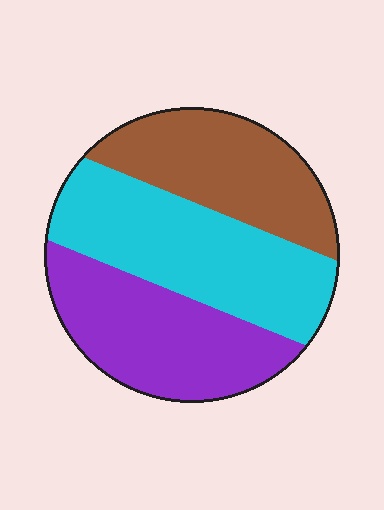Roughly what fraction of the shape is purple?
Purple covers 33% of the shape.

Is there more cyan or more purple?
Cyan.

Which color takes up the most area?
Cyan, at roughly 40%.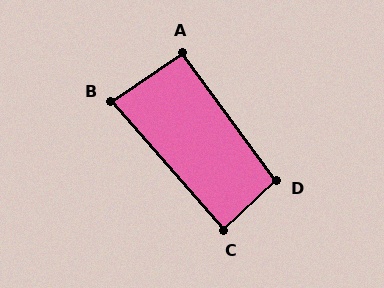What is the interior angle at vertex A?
Approximately 92 degrees (approximately right).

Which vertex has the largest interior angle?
D, at approximately 97 degrees.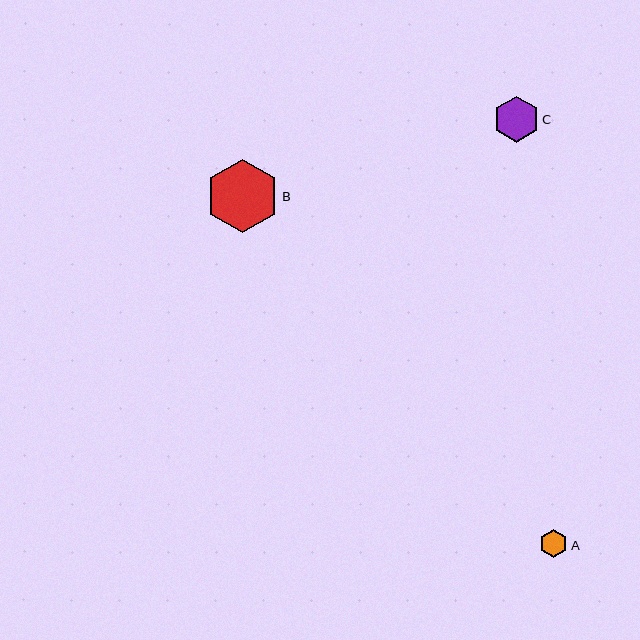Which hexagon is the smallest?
Hexagon A is the smallest with a size of approximately 28 pixels.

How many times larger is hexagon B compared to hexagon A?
Hexagon B is approximately 2.6 times the size of hexagon A.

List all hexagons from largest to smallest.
From largest to smallest: B, C, A.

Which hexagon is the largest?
Hexagon B is the largest with a size of approximately 74 pixels.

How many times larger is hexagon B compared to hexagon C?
Hexagon B is approximately 1.6 times the size of hexagon C.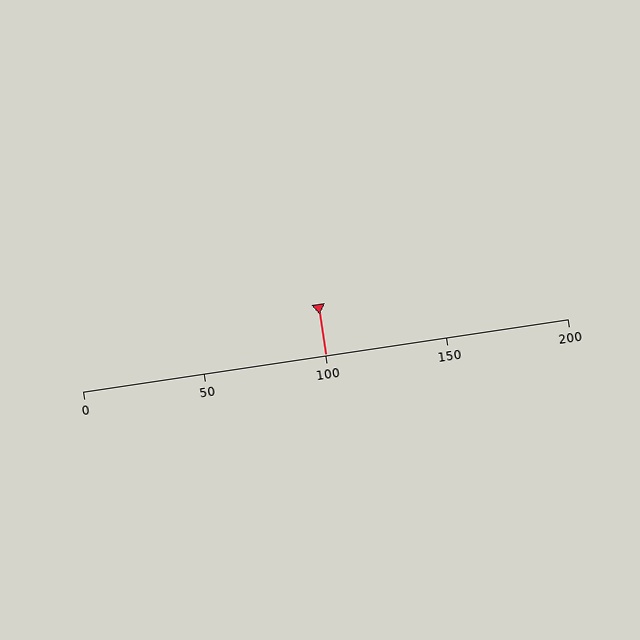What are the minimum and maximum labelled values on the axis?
The axis runs from 0 to 200.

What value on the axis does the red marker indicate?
The marker indicates approximately 100.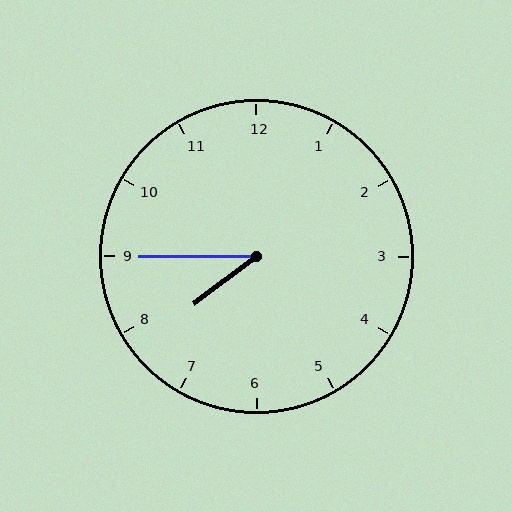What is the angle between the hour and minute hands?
Approximately 38 degrees.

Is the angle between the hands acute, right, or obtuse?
It is acute.